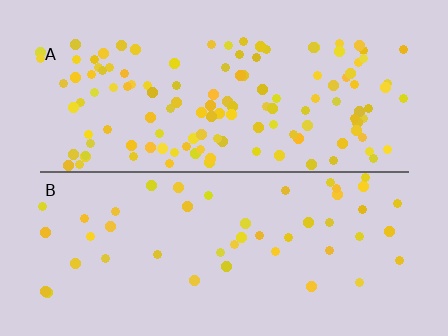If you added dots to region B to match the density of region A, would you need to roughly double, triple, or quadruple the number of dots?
Approximately triple.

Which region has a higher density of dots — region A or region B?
A (the top).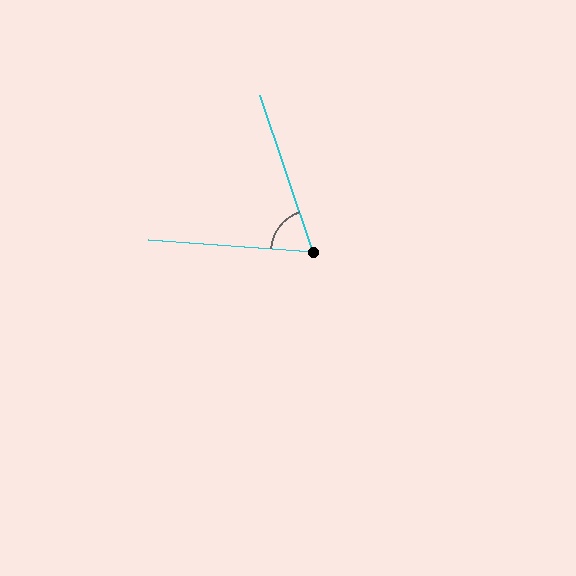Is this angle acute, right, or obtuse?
It is acute.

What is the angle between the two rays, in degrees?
Approximately 67 degrees.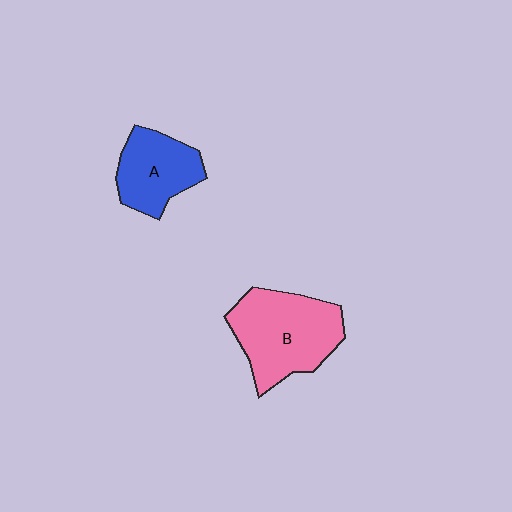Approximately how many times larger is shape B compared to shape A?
Approximately 1.5 times.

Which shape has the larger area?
Shape B (pink).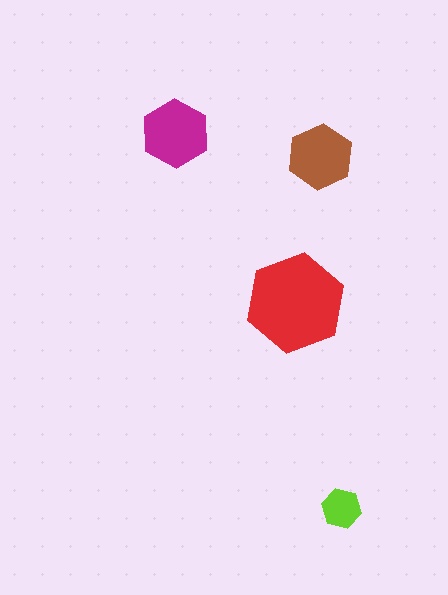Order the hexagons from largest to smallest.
the red one, the magenta one, the brown one, the lime one.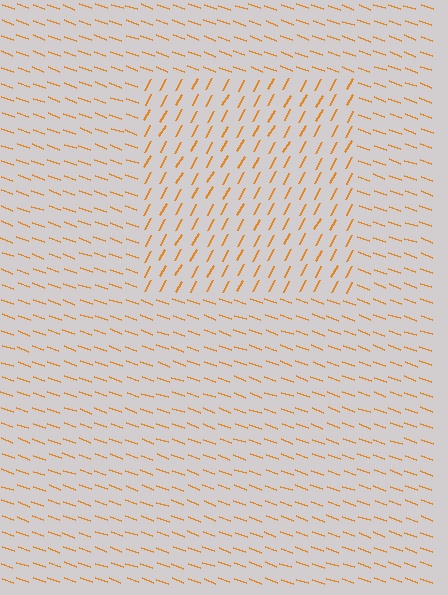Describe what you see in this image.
The image is filled with small orange line segments. A rectangle region in the image has lines oriented differently from the surrounding lines, creating a visible texture boundary.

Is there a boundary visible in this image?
Yes, there is a texture boundary formed by a change in line orientation.